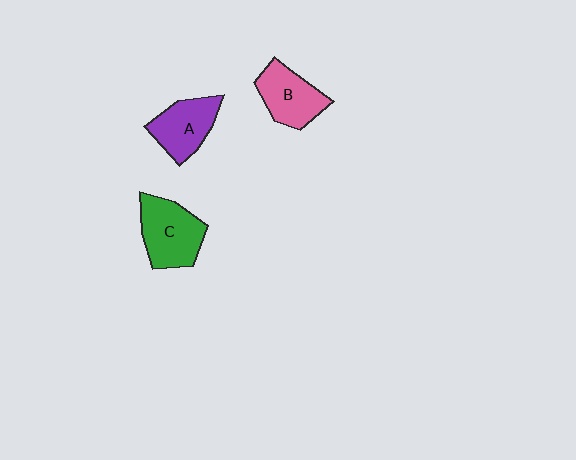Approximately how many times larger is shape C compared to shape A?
Approximately 1.2 times.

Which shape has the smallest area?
Shape A (purple).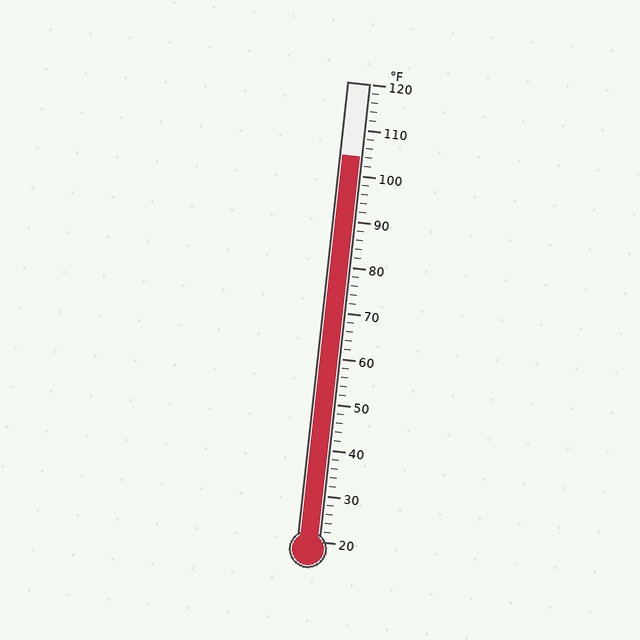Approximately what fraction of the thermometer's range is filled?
The thermometer is filled to approximately 85% of its range.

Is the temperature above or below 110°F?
The temperature is below 110°F.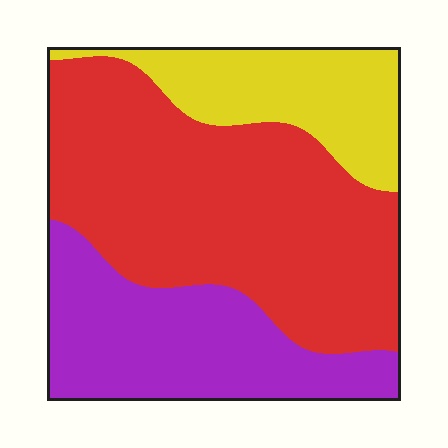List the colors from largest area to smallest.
From largest to smallest: red, purple, yellow.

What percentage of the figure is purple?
Purple takes up about one quarter (1/4) of the figure.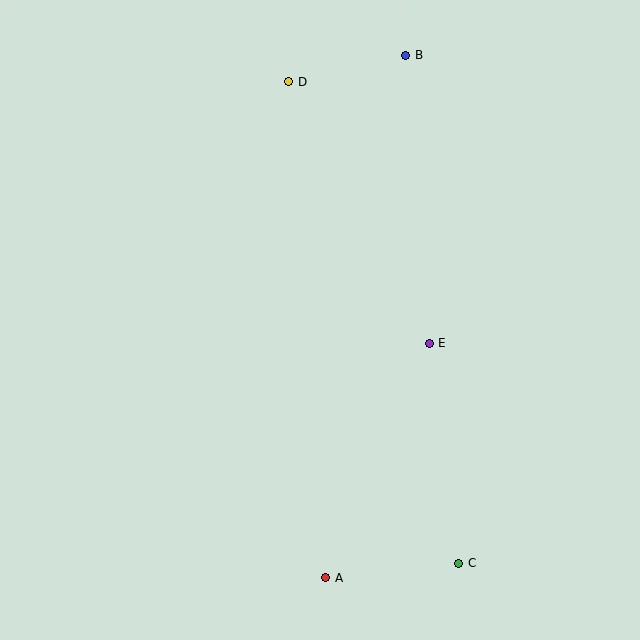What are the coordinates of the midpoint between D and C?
The midpoint between D and C is at (374, 322).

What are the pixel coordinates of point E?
Point E is at (429, 343).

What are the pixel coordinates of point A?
Point A is at (326, 578).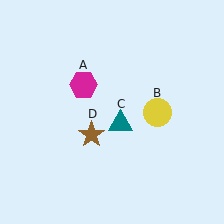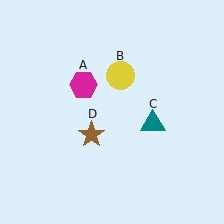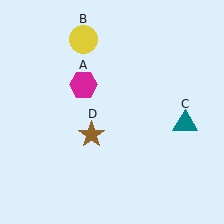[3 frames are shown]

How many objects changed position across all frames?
2 objects changed position: yellow circle (object B), teal triangle (object C).